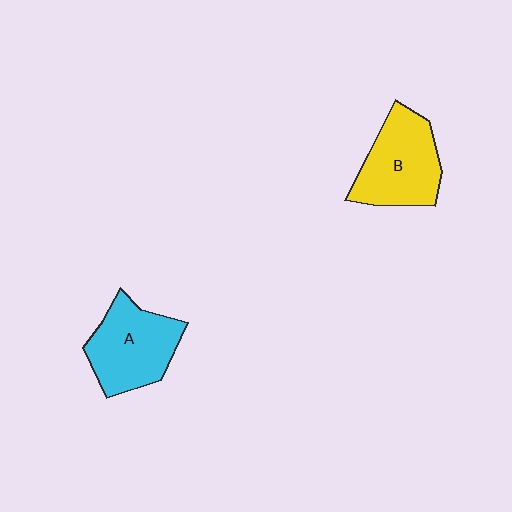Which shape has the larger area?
Shape B (yellow).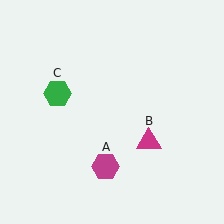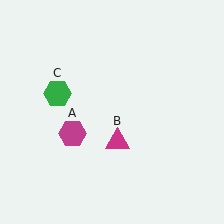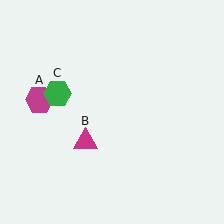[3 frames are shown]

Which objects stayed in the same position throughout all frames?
Green hexagon (object C) remained stationary.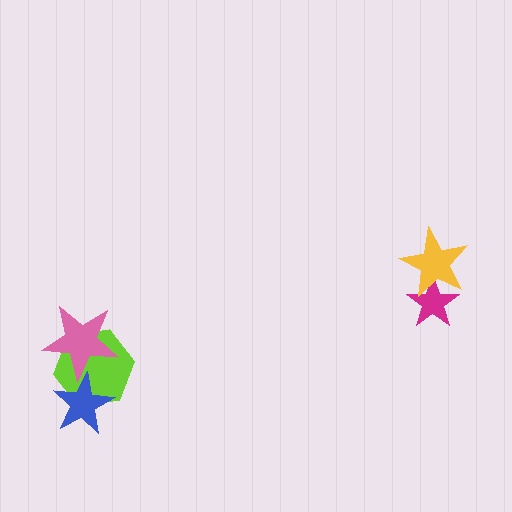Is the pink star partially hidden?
No, no other shape covers it.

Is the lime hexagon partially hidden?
Yes, it is partially covered by another shape.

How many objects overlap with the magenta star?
1 object overlaps with the magenta star.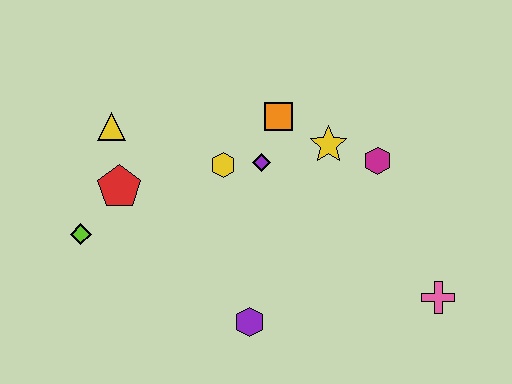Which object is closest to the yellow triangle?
The red pentagon is closest to the yellow triangle.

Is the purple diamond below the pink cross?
No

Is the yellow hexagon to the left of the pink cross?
Yes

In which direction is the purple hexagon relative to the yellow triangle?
The purple hexagon is below the yellow triangle.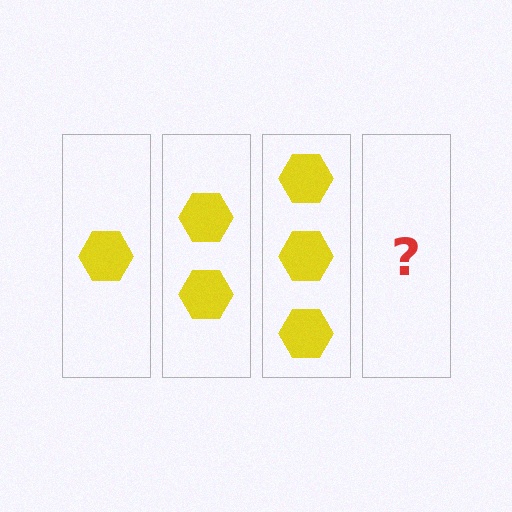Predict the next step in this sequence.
The next step is 4 hexagons.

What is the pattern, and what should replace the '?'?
The pattern is that each step adds one more hexagon. The '?' should be 4 hexagons.